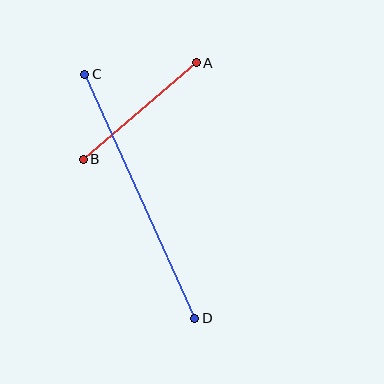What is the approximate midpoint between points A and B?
The midpoint is at approximately (140, 111) pixels.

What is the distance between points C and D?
The distance is approximately 268 pixels.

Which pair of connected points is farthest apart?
Points C and D are farthest apart.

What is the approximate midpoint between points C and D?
The midpoint is at approximately (140, 196) pixels.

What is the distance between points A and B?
The distance is approximately 149 pixels.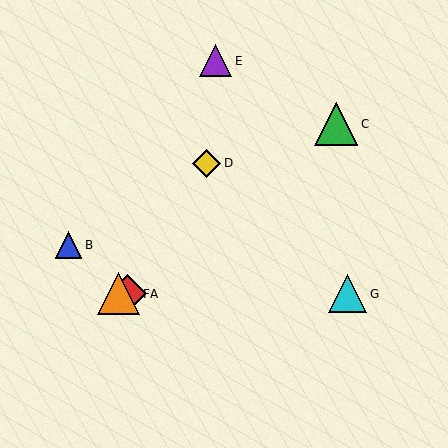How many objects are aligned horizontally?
3 objects (A, F, G) are aligned horizontally.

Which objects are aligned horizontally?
Objects A, F, G are aligned horizontally.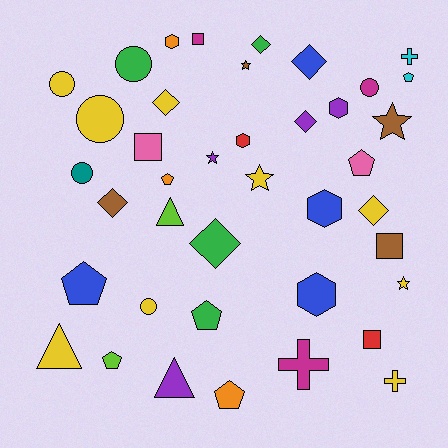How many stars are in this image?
There are 5 stars.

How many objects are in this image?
There are 40 objects.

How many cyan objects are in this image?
There are 2 cyan objects.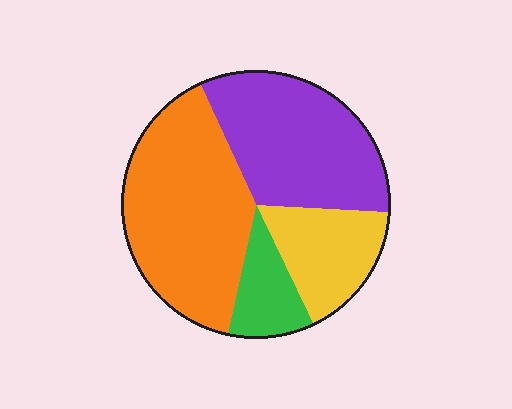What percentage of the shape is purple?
Purple takes up about one third (1/3) of the shape.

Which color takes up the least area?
Green, at roughly 10%.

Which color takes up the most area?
Orange, at roughly 40%.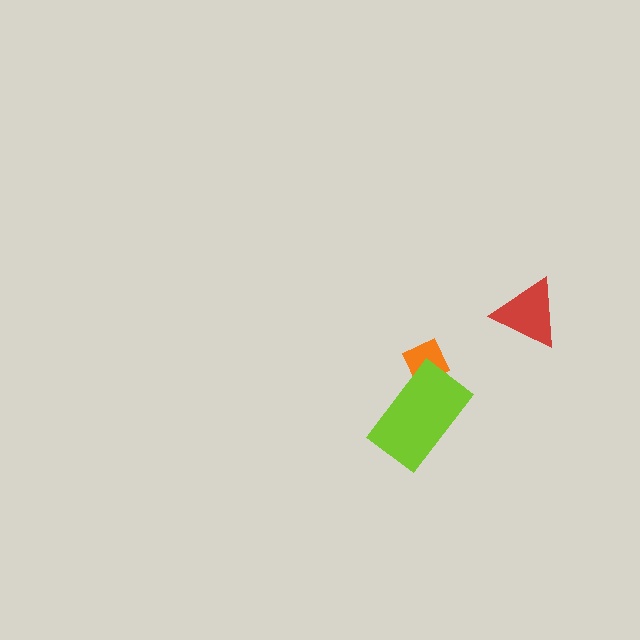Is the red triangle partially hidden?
No, no other shape covers it.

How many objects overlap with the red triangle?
0 objects overlap with the red triangle.